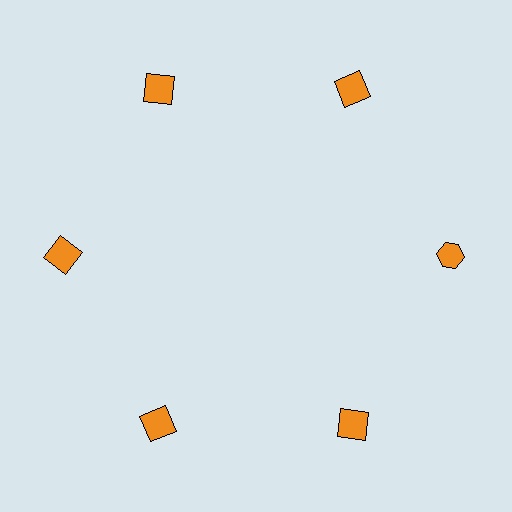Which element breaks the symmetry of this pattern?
The orange hexagon at roughly the 3 o'clock position breaks the symmetry. All other shapes are orange squares.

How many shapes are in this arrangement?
There are 6 shapes arranged in a ring pattern.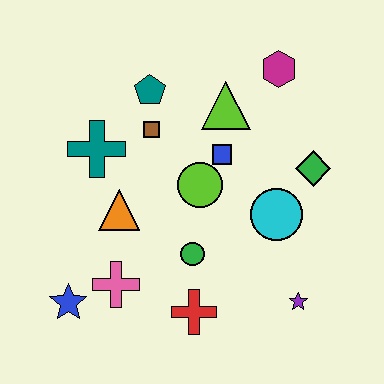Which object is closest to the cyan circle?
The green diamond is closest to the cyan circle.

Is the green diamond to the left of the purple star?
No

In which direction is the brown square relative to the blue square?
The brown square is to the left of the blue square.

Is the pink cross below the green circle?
Yes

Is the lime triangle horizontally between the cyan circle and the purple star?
No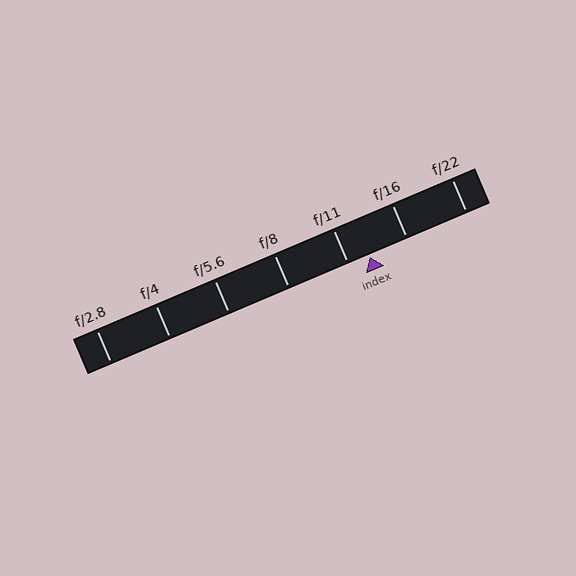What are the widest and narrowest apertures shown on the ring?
The widest aperture shown is f/2.8 and the narrowest is f/22.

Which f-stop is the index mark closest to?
The index mark is closest to f/11.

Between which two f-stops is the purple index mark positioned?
The index mark is between f/11 and f/16.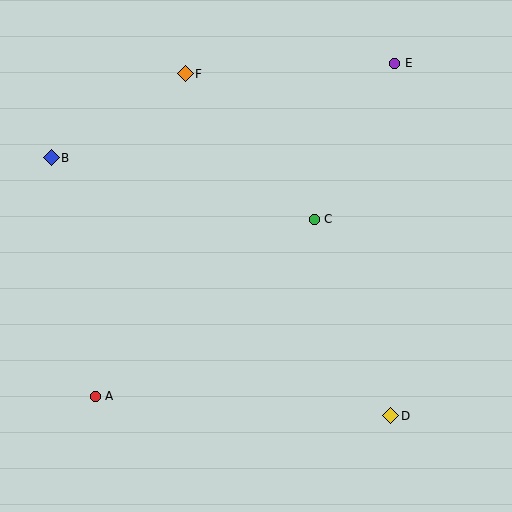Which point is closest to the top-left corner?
Point B is closest to the top-left corner.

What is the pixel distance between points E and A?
The distance between E and A is 448 pixels.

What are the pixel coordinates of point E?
Point E is at (395, 63).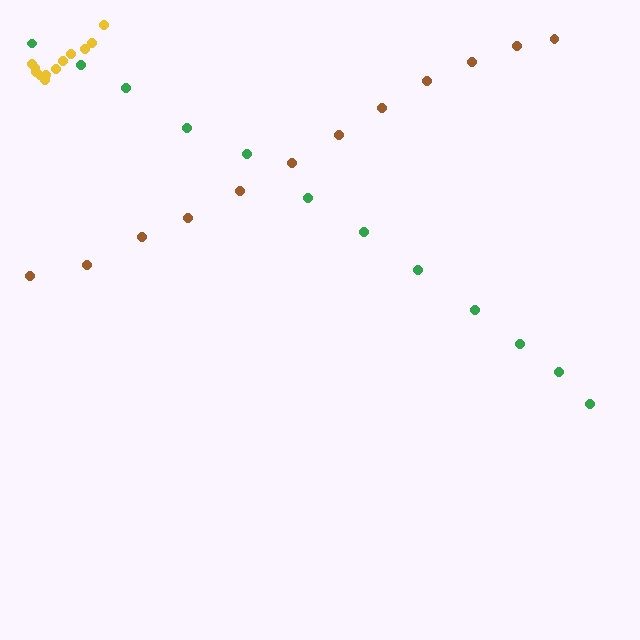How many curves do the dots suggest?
There are 3 distinct paths.